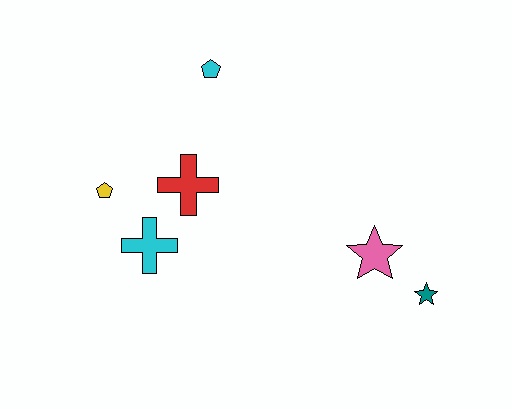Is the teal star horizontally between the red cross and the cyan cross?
No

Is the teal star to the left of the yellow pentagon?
No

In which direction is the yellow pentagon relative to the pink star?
The yellow pentagon is to the left of the pink star.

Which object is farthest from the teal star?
The yellow pentagon is farthest from the teal star.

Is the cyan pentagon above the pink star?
Yes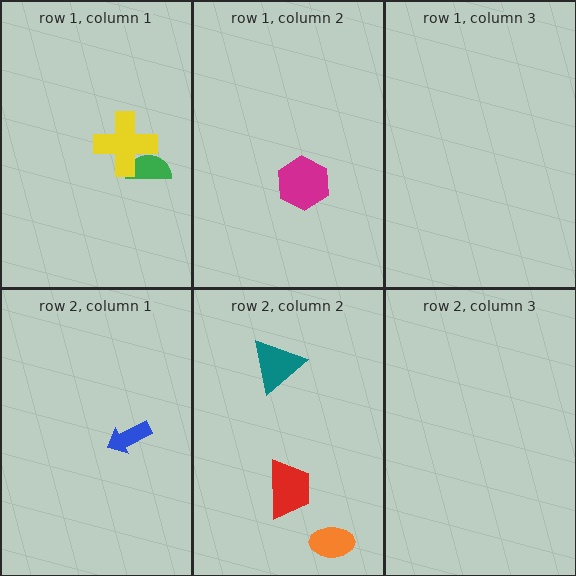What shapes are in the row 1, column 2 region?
The magenta hexagon.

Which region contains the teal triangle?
The row 2, column 2 region.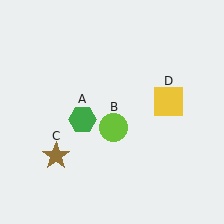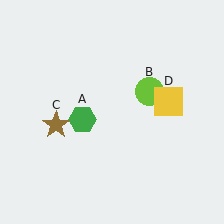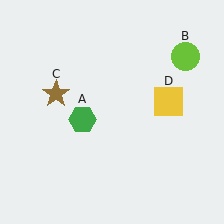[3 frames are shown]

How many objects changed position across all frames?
2 objects changed position: lime circle (object B), brown star (object C).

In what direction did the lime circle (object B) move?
The lime circle (object B) moved up and to the right.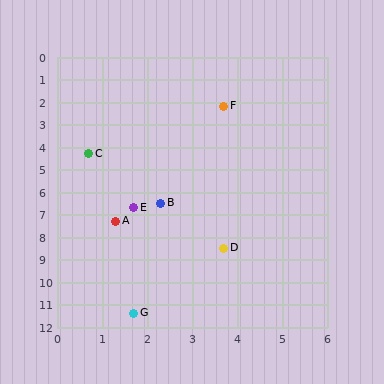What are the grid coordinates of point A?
Point A is at approximately (1.3, 7.3).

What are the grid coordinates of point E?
Point E is at approximately (1.7, 6.7).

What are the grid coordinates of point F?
Point F is at approximately (3.7, 2.2).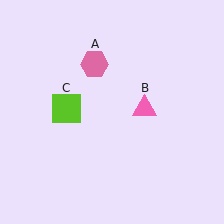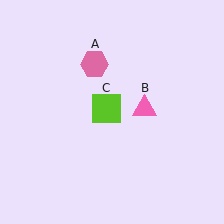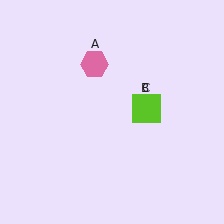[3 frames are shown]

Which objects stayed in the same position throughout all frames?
Pink hexagon (object A) and pink triangle (object B) remained stationary.